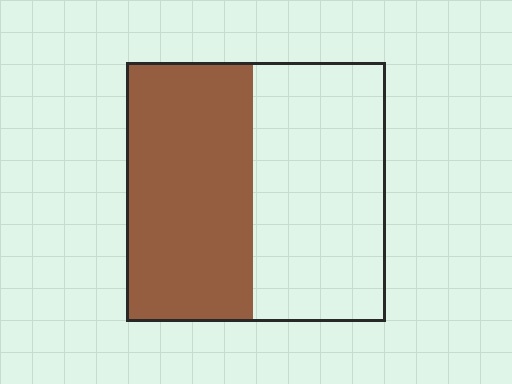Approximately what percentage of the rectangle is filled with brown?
Approximately 50%.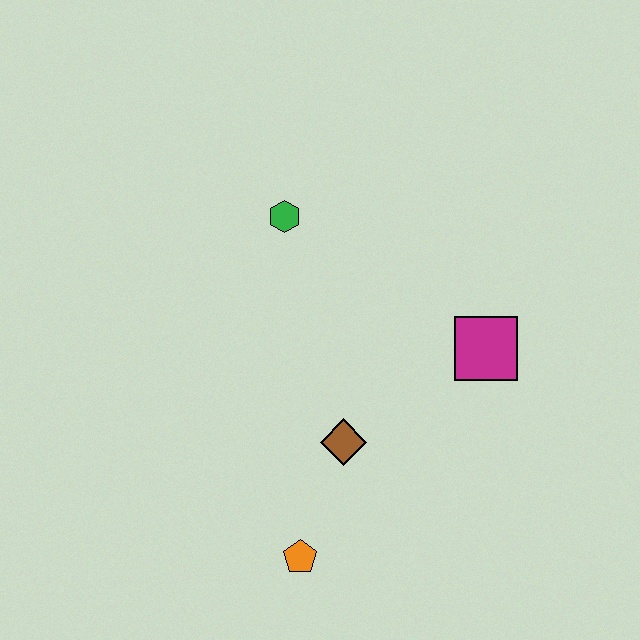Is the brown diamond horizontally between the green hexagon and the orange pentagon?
No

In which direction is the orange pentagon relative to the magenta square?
The orange pentagon is below the magenta square.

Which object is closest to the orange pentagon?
The brown diamond is closest to the orange pentagon.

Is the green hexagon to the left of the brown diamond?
Yes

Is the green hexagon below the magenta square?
No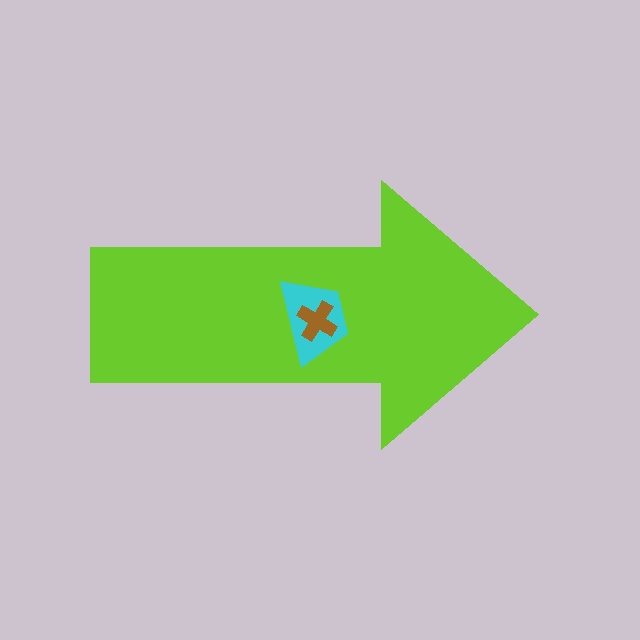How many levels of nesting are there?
3.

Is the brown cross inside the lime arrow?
Yes.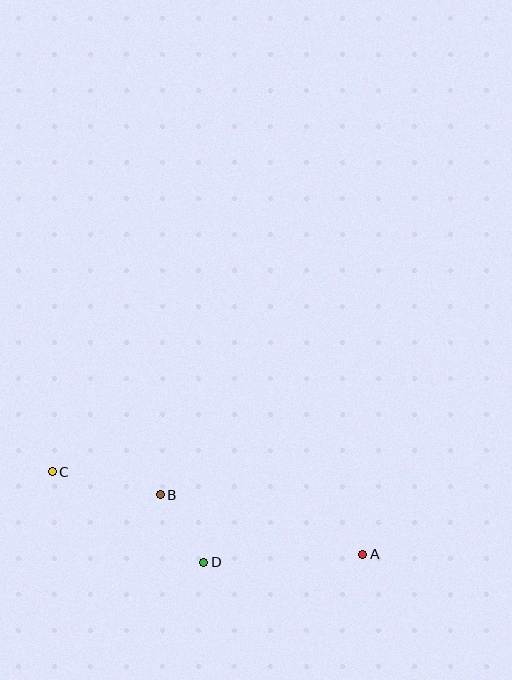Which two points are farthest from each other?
Points A and C are farthest from each other.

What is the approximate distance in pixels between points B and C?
The distance between B and C is approximately 111 pixels.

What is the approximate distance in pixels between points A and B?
The distance between A and B is approximately 211 pixels.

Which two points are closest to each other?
Points B and D are closest to each other.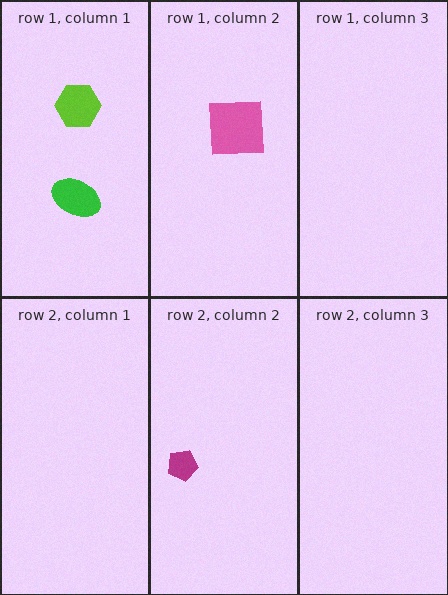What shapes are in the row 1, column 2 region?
The pink square.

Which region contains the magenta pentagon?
The row 2, column 2 region.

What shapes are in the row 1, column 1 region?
The lime hexagon, the green ellipse.